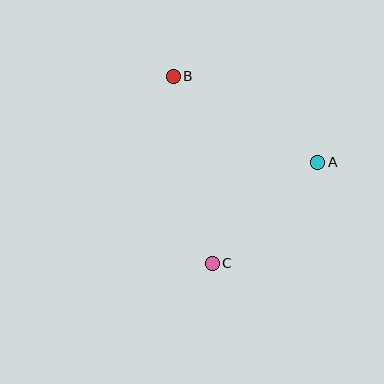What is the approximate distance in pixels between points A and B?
The distance between A and B is approximately 168 pixels.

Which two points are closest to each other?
Points A and C are closest to each other.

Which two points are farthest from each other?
Points B and C are farthest from each other.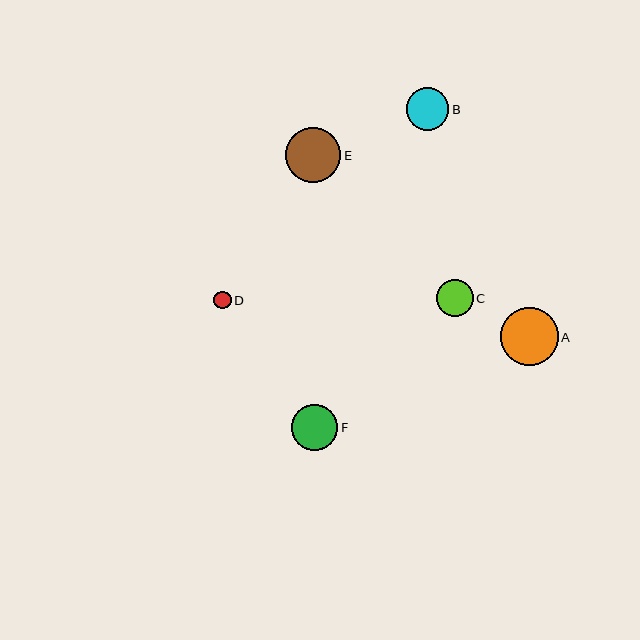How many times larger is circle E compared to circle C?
Circle E is approximately 1.5 times the size of circle C.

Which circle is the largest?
Circle A is the largest with a size of approximately 58 pixels.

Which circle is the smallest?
Circle D is the smallest with a size of approximately 17 pixels.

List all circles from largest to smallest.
From largest to smallest: A, E, F, B, C, D.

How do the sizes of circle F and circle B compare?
Circle F and circle B are approximately the same size.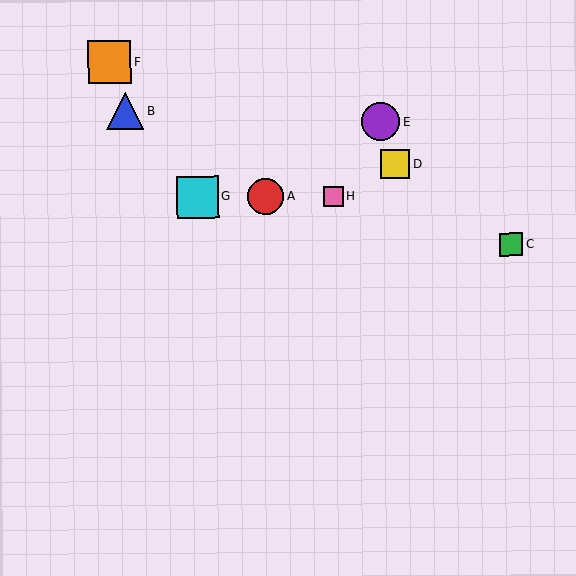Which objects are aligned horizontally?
Objects A, G, H are aligned horizontally.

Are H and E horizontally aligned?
No, H is at y≈196 and E is at y≈122.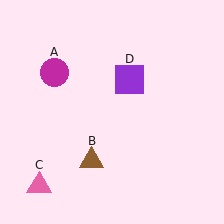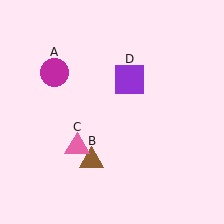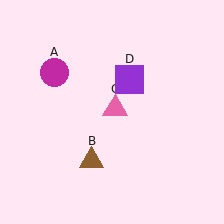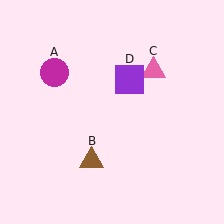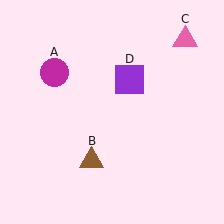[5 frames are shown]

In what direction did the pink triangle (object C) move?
The pink triangle (object C) moved up and to the right.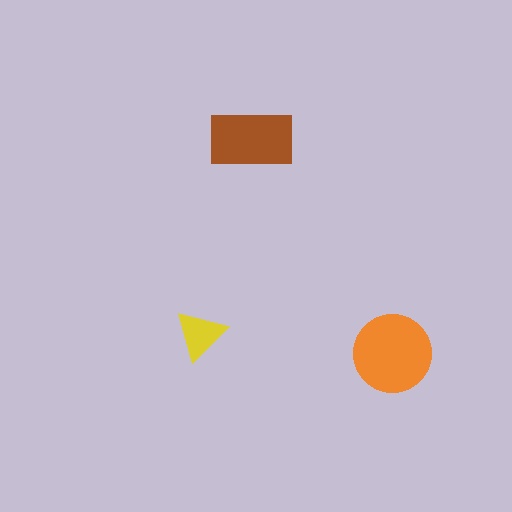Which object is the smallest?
The yellow triangle.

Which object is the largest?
The orange circle.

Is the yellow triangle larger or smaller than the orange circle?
Smaller.